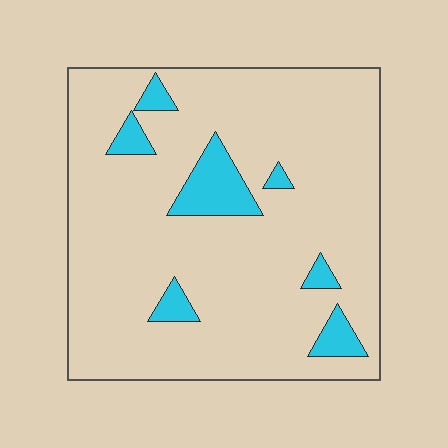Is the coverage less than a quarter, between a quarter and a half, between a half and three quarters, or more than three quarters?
Less than a quarter.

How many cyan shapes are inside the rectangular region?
7.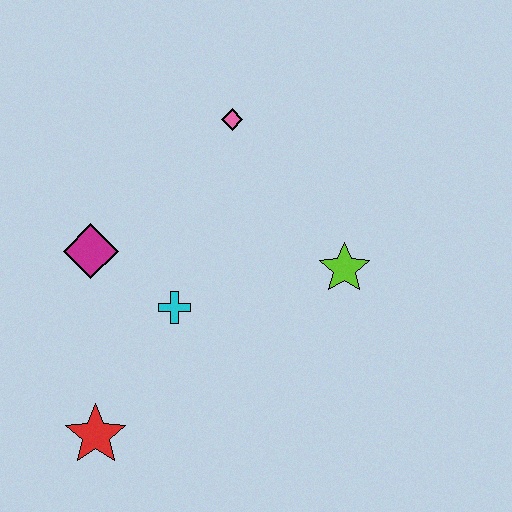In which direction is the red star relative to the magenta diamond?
The red star is below the magenta diamond.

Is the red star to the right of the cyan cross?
No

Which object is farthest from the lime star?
The red star is farthest from the lime star.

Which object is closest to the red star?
The cyan cross is closest to the red star.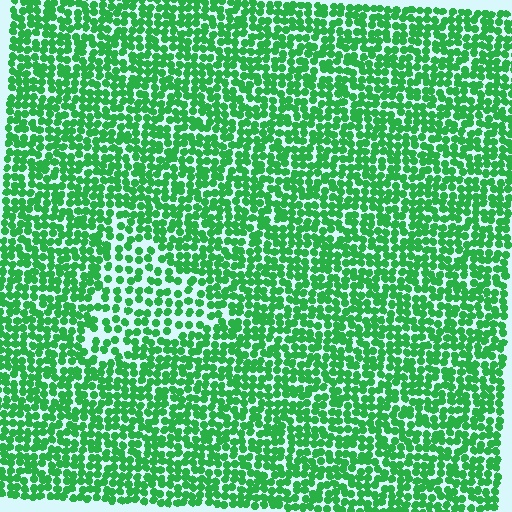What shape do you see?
I see a triangle.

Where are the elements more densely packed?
The elements are more densely packed outside the triangle boundary.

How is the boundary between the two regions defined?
The boundary is defined by a change in element density (approximately 1.7x ratio). All elements are the same color, size, and shape.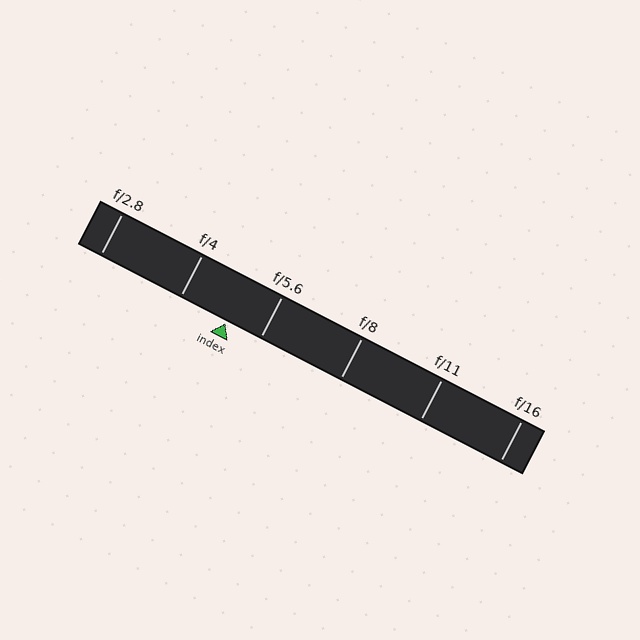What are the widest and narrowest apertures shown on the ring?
The widest aperture shown is f/2.8 and the narrowest is f/16.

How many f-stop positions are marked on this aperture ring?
There are 6 f-stop positions marked.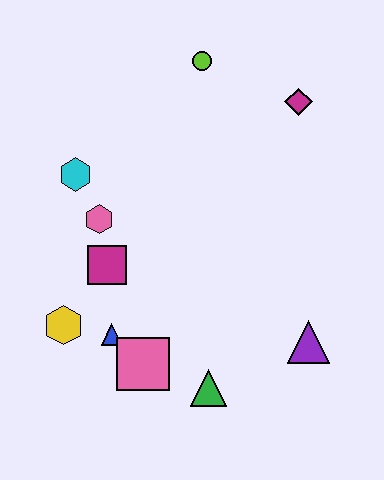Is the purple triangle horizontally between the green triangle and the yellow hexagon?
No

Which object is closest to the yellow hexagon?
The blue triangle is closest to the yellow hexagon.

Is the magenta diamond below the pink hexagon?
No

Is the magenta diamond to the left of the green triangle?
No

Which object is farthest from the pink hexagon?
The purple triangle is farthest from the pink hexagon.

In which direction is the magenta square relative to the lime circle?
The magenta square is below the lime circle.